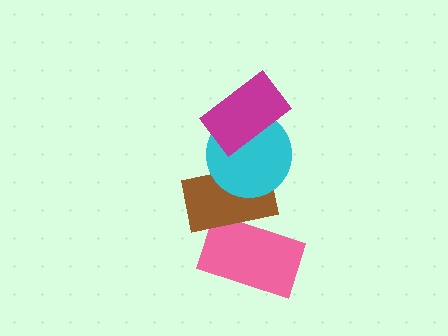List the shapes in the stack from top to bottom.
From top to bottom: the magenta rectangle, the cyan circle, the brown rectangle, the pink rectangle.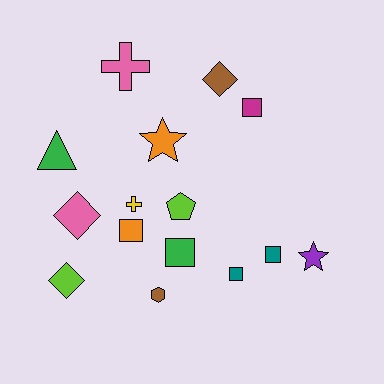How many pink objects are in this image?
There are 2 pink objects.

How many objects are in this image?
There are 15 objects.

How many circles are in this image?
There are no circles.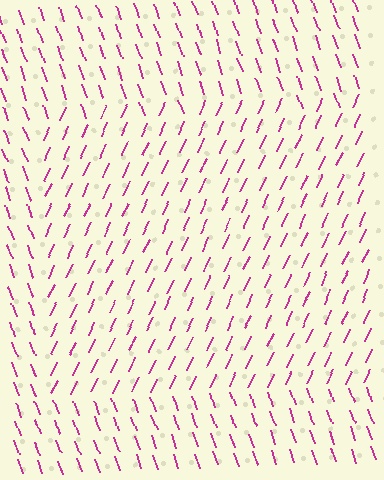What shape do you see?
I see a rectangle.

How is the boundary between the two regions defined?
The boundary is defined purely by a change in line orientation (approximately 45 degrees difference). All lines are the same color and thickness.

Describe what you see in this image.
The image is filled with small magenta line segments. A rectangle region in the image has lines oriented differently from the surrounding lines, creating a visible texture boundary.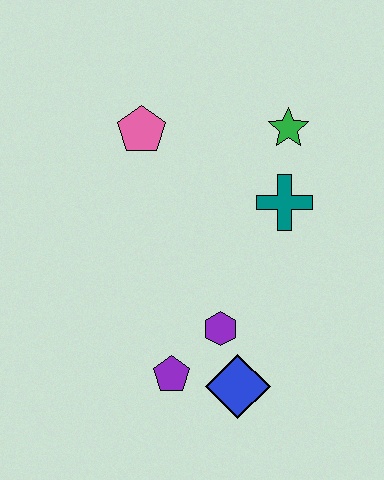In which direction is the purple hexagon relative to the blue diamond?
The purple hexagon is above the blue diamond.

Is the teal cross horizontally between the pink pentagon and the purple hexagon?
No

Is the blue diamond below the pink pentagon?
Yes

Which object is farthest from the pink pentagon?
The blue diamond is farthest from the pink pentagon.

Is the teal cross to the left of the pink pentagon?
No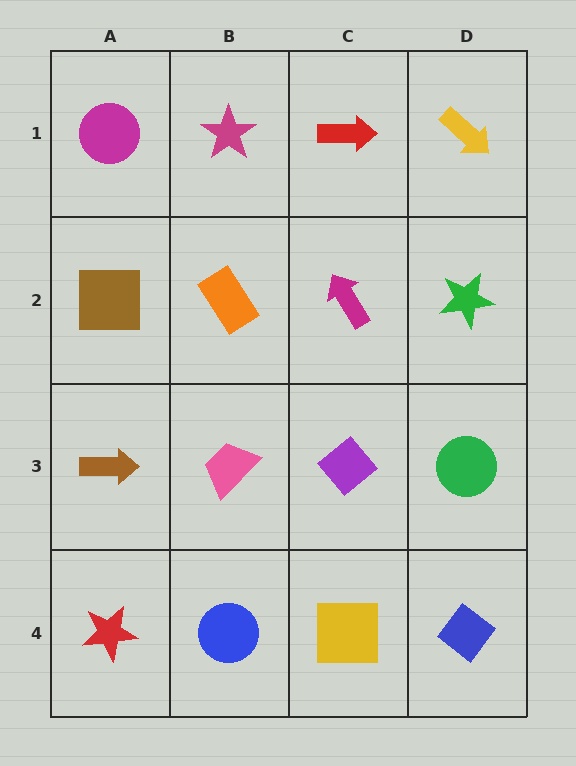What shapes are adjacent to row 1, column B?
An orange rectangle (row 2, column B), a magenta circle (row 1, column A), a red arrow (row 1, column C).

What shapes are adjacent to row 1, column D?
A green star (row 2, column D), a red arrow (row 1, column C).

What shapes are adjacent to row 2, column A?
A magenta circle (row 1, column A), a brown arrow (row 3, column A), an orange rectangle (row 2, column B).